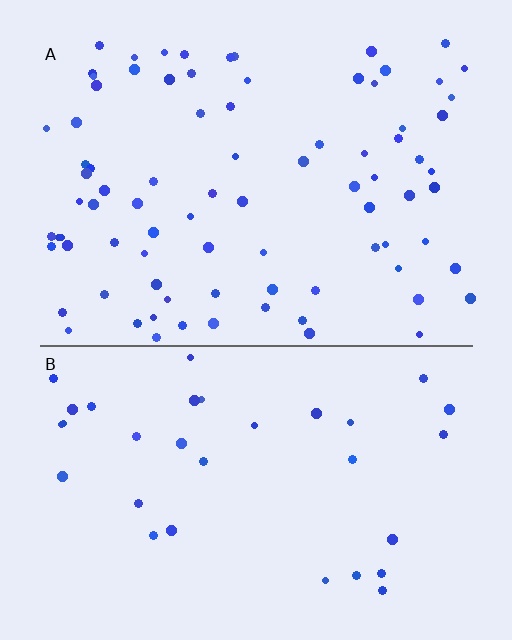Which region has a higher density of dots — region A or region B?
A (the top).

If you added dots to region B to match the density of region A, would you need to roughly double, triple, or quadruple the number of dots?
Approximately triple.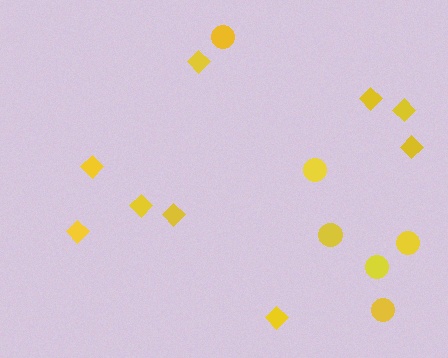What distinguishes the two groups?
There are 2 groups: one group of circles (6) and one group of diamonds (9).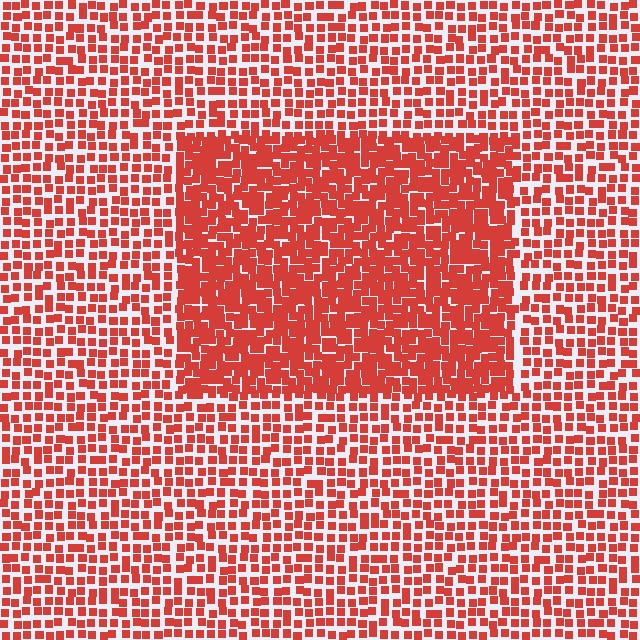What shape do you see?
I see a rectangle.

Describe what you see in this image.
The image contains small red elements arranged at two different densities. A rectangle-shaped region is visible where the elements are more densely packed than the surrounding area.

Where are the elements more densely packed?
The elements are more densely packed inside the rectangle boundary.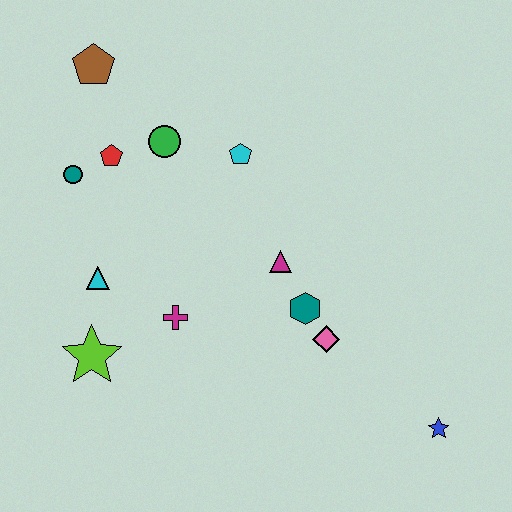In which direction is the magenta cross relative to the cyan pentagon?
The magenta cross is below the cyan pentagon.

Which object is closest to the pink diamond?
The teal hexagon is closest to the pink diamond.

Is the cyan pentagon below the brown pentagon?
Yes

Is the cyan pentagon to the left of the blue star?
Yes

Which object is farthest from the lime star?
The blue star is farthest from the lime star.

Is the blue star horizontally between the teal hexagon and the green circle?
No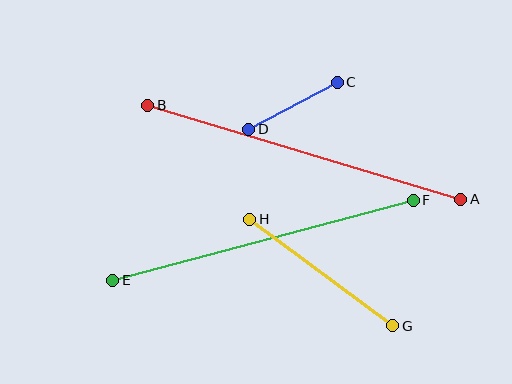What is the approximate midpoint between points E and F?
The midpoint is at approximately (263, 240) pixels.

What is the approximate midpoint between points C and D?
The midpoint is at approximately (293, 106) pixels.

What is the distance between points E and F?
The distance is approximately 311 pixels.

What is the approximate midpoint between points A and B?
The midpoint is at approximately (304, 152) pixels.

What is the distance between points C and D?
The distance is approximately 100 pixels.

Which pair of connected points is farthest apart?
Points A and B are farthest apart.